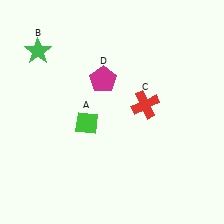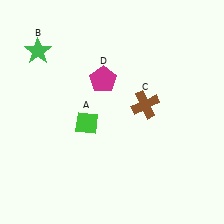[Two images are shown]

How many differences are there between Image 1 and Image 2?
There is 1 difference between the two images.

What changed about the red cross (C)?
In Image 1, C is red. In Image 2, it changed to brown.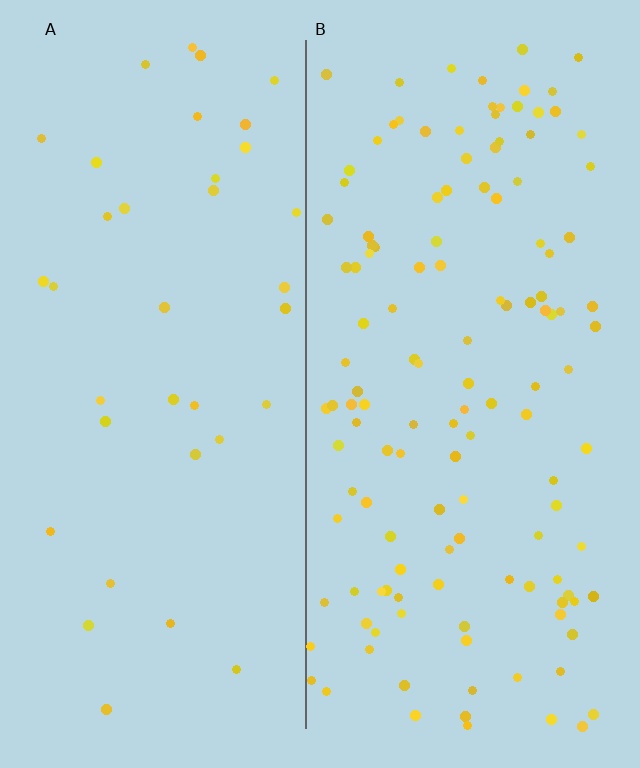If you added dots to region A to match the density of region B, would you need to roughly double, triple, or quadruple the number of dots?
Approximately quadruple.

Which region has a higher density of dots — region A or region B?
B (the right).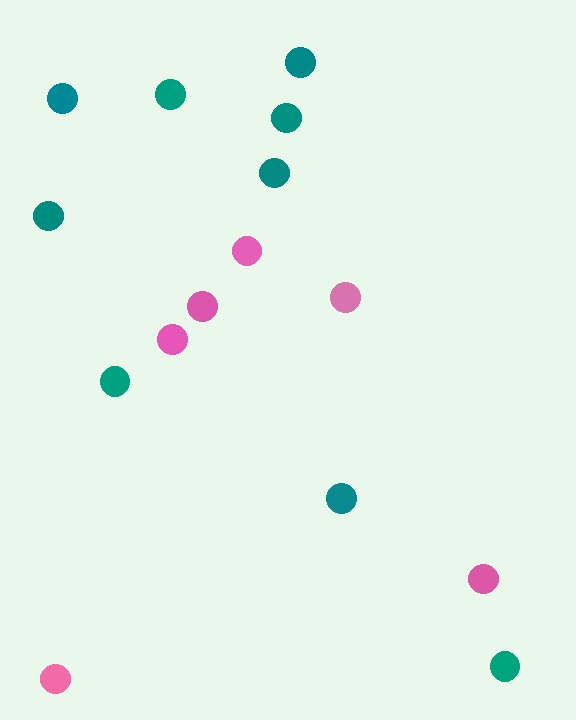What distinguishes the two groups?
There are 2 groups: one group of pink circles (6) and one group of teal circles (9).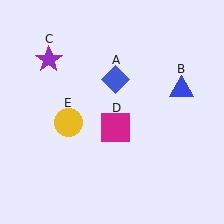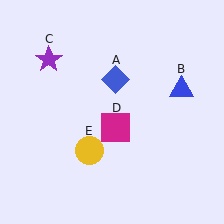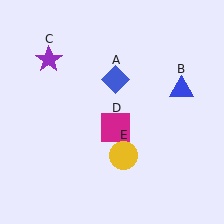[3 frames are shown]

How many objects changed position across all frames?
1 object changed position: yellow circle (object E).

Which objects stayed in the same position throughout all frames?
Blue diamond (object A) and blue triangle (object B) and purple star (object C) and magenta square (object D) remained stationary.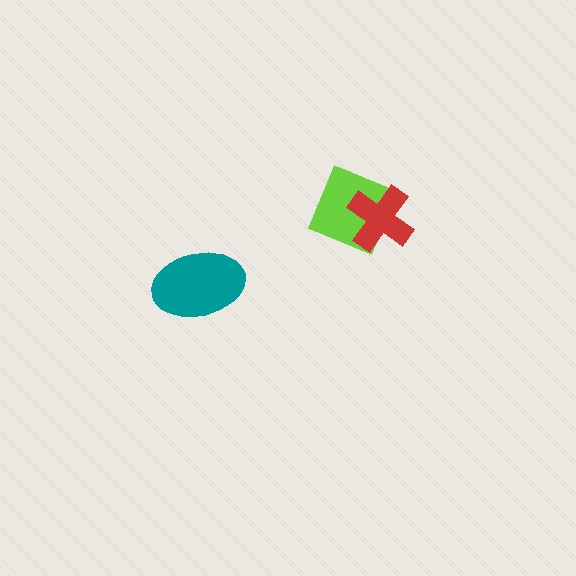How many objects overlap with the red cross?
1 object overlaps with the red cross.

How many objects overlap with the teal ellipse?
0 objects overlap with the teal ellipse.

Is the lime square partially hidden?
Yes, it is partially covered by another shape.